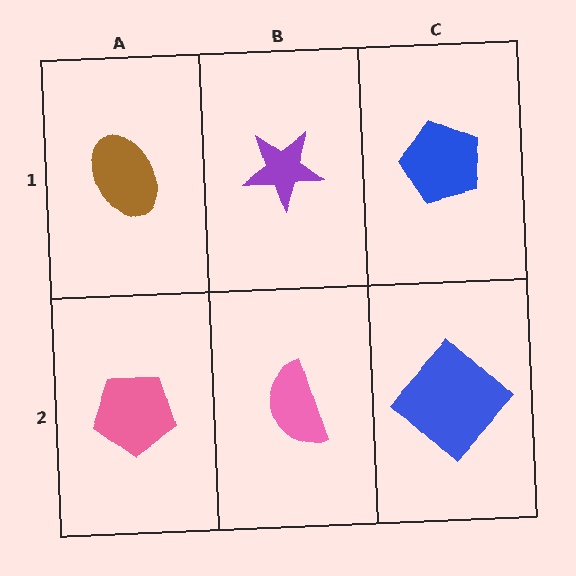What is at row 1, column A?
A brown ellipse.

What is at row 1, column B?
A purple star.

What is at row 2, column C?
A blue diamond.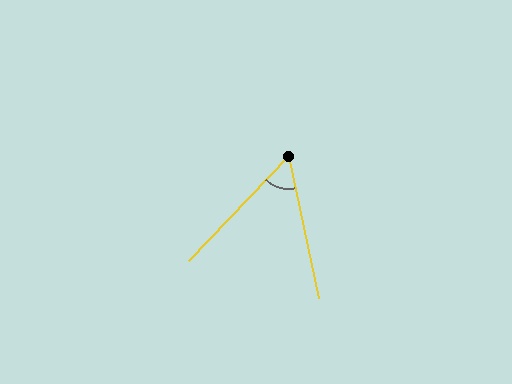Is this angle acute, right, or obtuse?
It is acute.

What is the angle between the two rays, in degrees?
Approximately 55 degrees.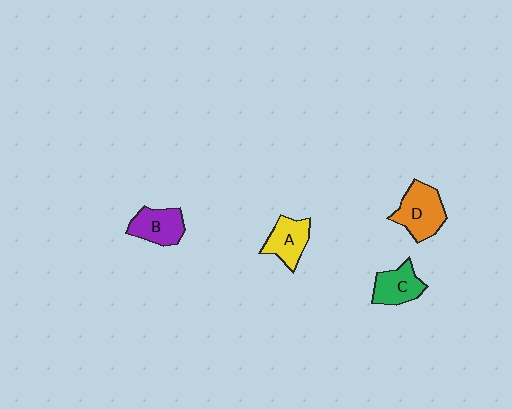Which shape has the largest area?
Shape D (orange).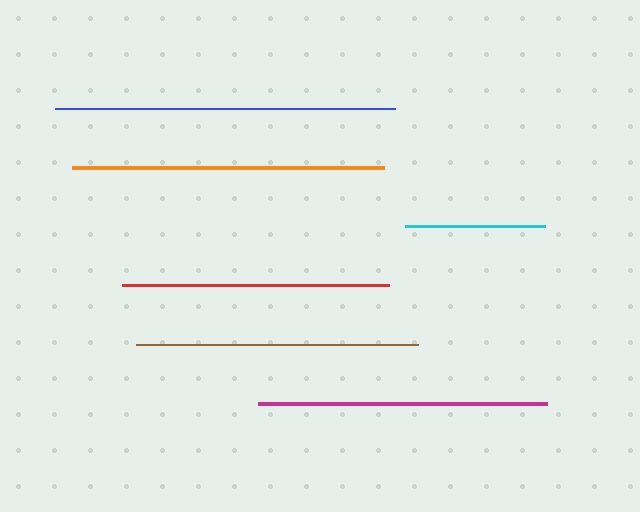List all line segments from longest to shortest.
From longest to shortest: blue, orange, magenta, brown, red, cyan.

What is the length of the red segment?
The red segment is approximately 268 pixels long.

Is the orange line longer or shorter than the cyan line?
The orange line is longer than the cyan line.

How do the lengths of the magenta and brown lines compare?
The magenta and brown lines are approximately the same length.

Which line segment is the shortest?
The cyan line is the shortest at approximately 140 pixels.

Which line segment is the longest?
The blue line is the longest at approximately 340 pixels.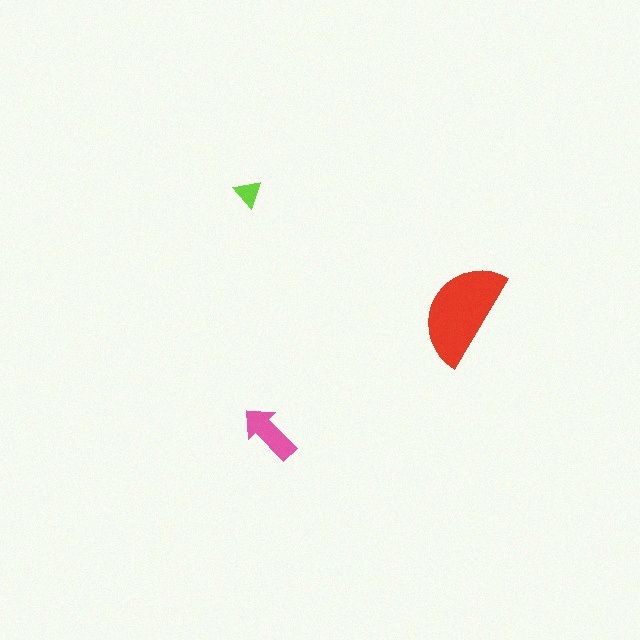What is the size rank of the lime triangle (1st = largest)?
3rd.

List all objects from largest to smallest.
The red semicircle, the pink arrow, the lime triangle.